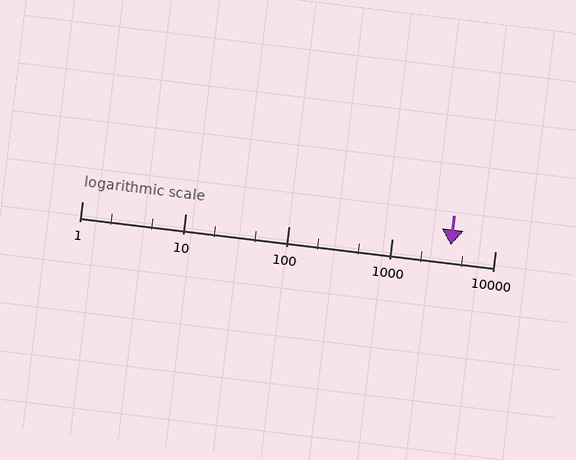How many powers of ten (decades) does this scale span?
The scale spans 4 decades, from 1 to 10000.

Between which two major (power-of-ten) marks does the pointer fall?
The pointer is between 1000 and 10000.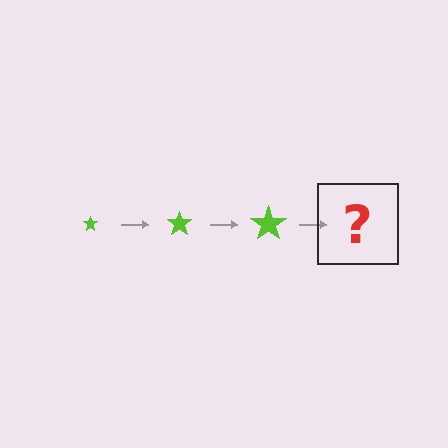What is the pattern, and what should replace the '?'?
The pattern is that the star gets progressively larger each step. The '?' should be a lime star, larger than the previous one.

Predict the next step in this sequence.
The next step is a lime star, larger than the previous one.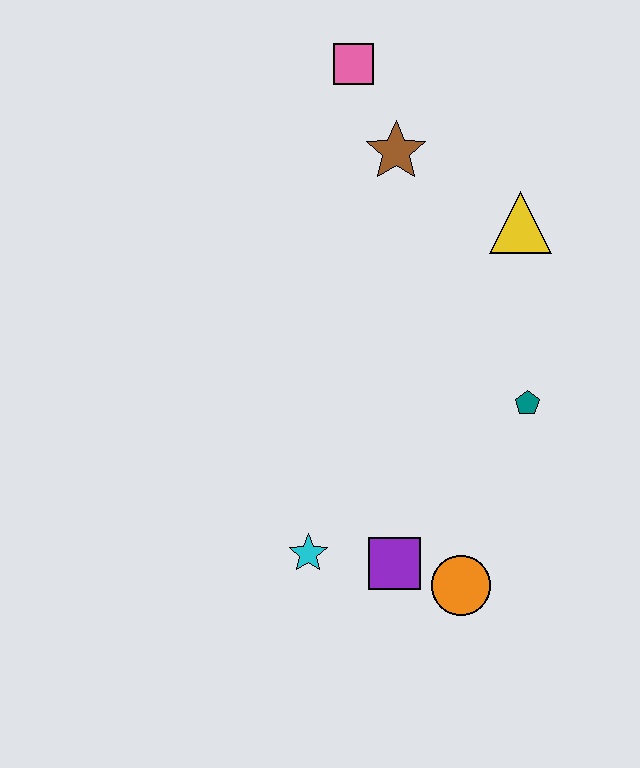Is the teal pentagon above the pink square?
No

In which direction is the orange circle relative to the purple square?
The orange circle is to the right of the purple square.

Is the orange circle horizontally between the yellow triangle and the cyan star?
Yes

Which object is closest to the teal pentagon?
The yellow triangle is closest to the teal pentagon.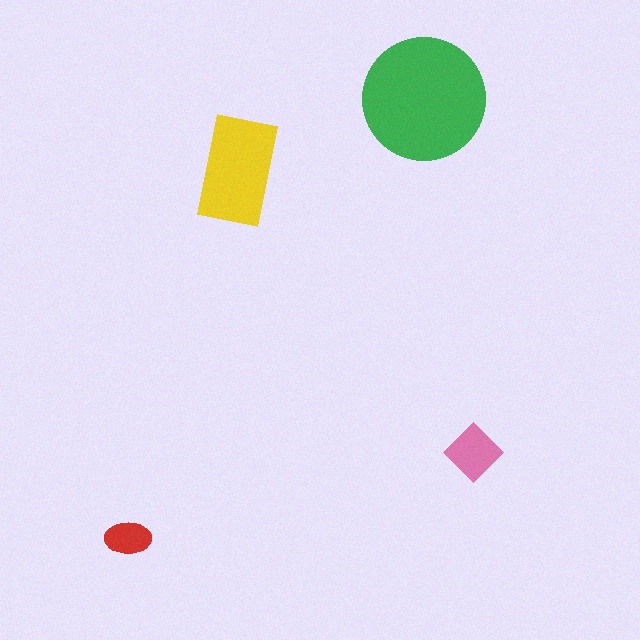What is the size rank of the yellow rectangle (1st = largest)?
2nd.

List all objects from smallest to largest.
The red ellipse, the pink diamond, the yellow rectangle, the green circle.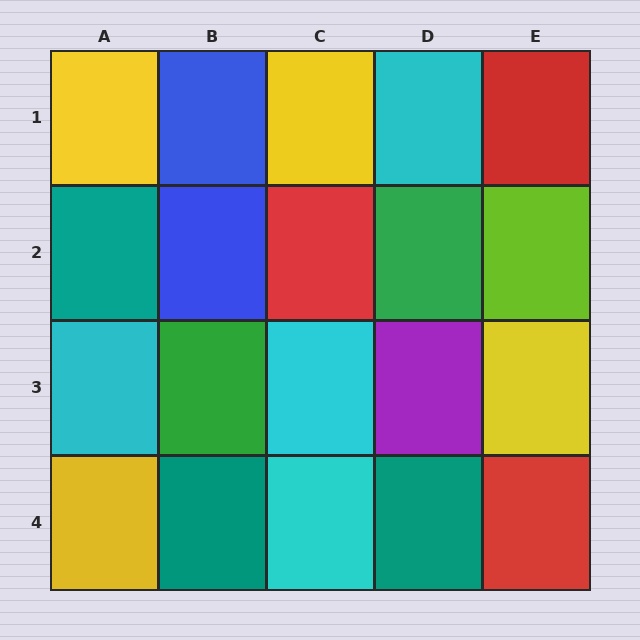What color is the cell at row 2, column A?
Teal.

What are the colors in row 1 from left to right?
Yellow, blue, yellow, cyan, red.